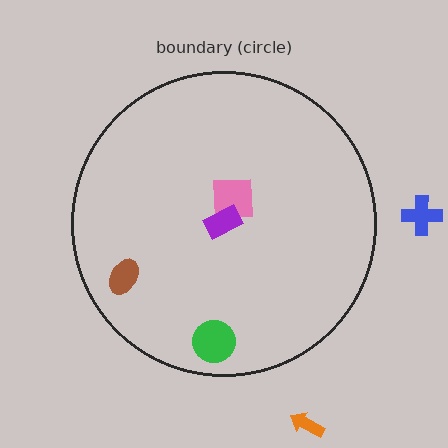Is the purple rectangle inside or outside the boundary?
Inside.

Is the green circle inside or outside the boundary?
Inside.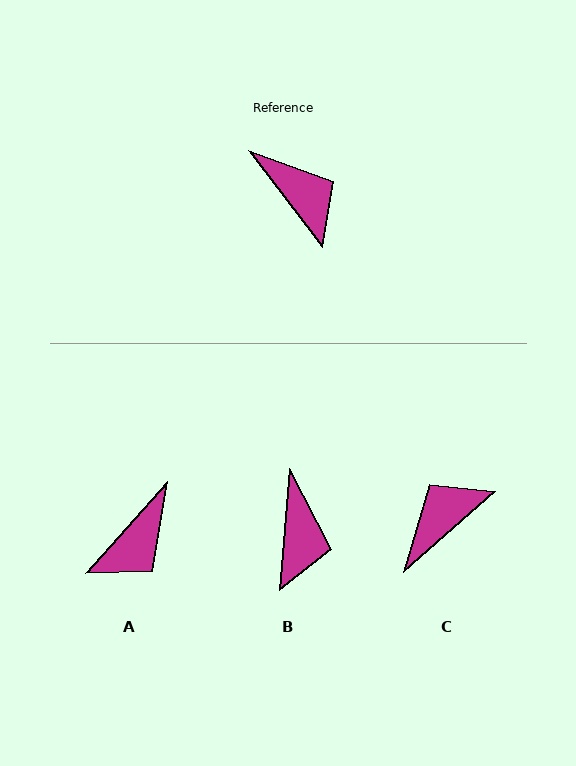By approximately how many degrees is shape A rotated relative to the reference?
Approximately 80 degrees clockwise.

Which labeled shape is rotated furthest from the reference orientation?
C, about 94 degrees away.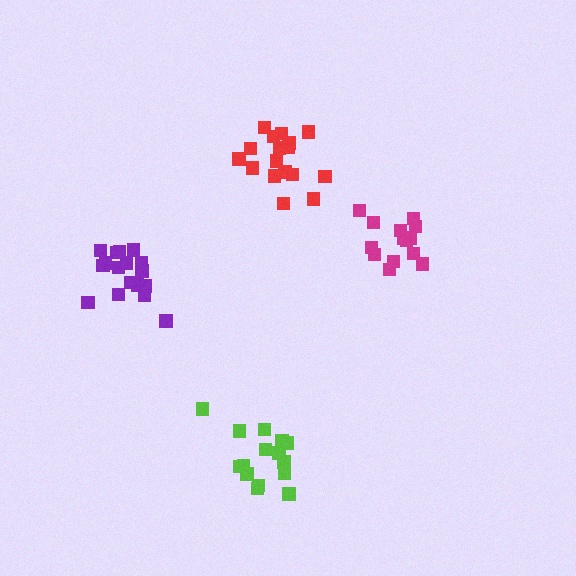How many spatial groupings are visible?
There are 4 spatial groupings.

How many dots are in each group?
Group 1: 14 dots, Group 2: 17 dots, Group 3: 17 dots, Group 4: 15 dots (63 total).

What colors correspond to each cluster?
The clusters are colored: magenta, purple, red, lime.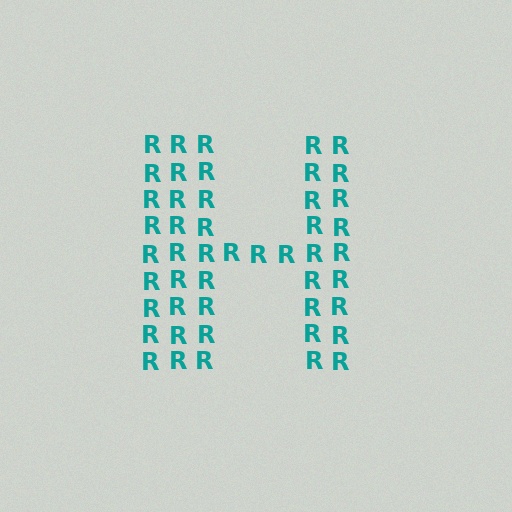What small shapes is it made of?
It is made of small letter R's.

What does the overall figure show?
The overall figure shows the letter H.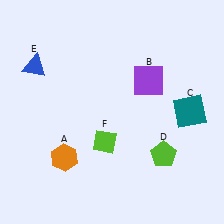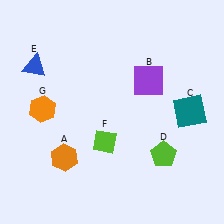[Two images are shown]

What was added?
An orange hexagon (G) was added in Image 2.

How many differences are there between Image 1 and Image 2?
There is 1 difference between the two images.